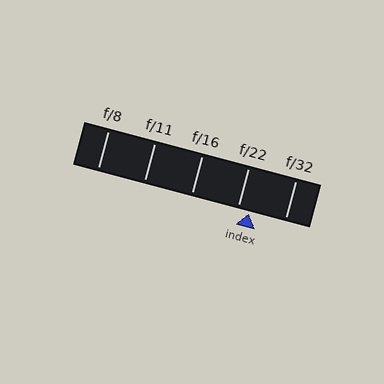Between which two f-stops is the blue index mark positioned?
The index mark is between f/22 and f/32.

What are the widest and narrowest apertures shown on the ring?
The widest aperture shown is f/8 and the narrowest is f/32.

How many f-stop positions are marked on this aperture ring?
There are 5 f-stop positions marked.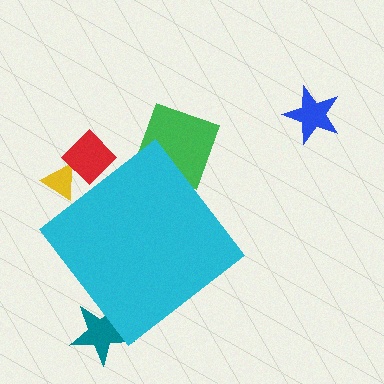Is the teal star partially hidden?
Yes, the teal star is partially hidden behind the cyan diamond.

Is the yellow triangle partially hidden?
Yes, the yellow triangle is partially hidden behind the cyan diamond.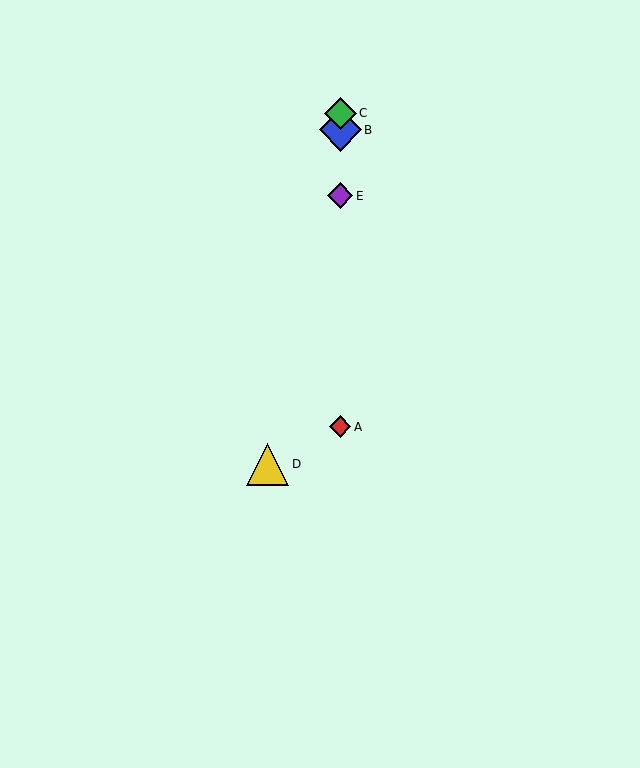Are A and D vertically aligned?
No, A is at x≈340 and D is at x≈267.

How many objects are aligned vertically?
4 objects (A, B, C, E) are aligned vertically.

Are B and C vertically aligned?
Yes, both are at x≈340.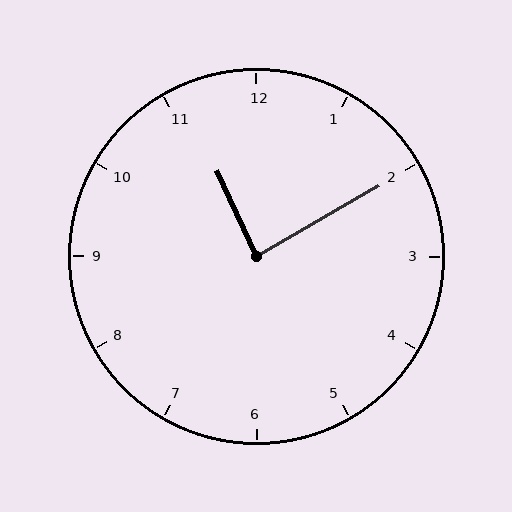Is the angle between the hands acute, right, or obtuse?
It is right.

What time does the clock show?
11:10.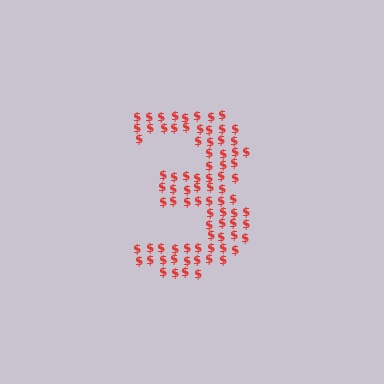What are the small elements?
The small elements are dollar signs.